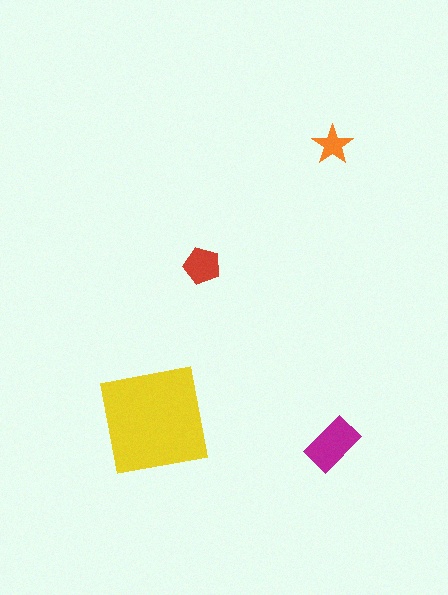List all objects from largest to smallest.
The yellow square, the magenta rectangle, the red pentagon, the orange star.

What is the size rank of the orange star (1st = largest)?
4th.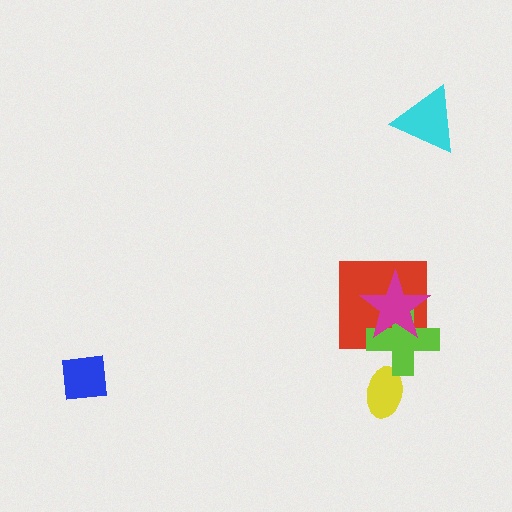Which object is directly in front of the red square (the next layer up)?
The lime cross is directly in front of the red square.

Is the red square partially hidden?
Yes, it is partially covered by another shape.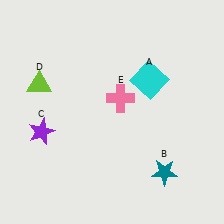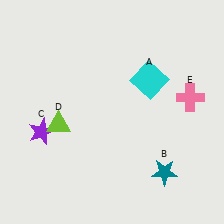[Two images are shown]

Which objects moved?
The objects that moved are: the lime triangle (D), the pink cross (E).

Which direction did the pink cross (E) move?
The pink cross (E) moved right.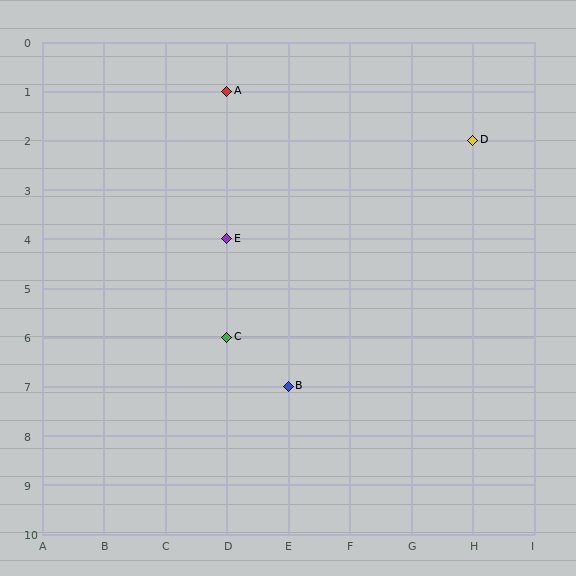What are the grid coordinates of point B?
Point B is at grid coordinates (E, 7).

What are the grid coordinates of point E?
Point E is at grid coordinates (D, 4).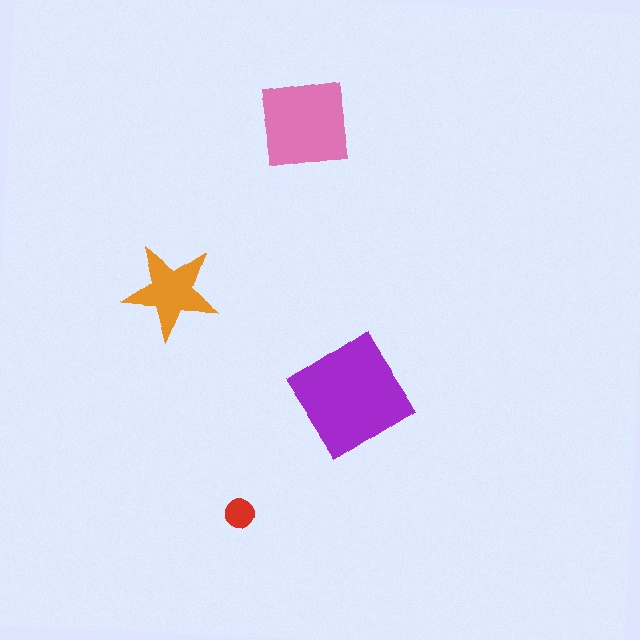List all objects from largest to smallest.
The purple diamond, the pink square, the orange star, the red circle.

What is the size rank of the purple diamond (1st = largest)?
1st.